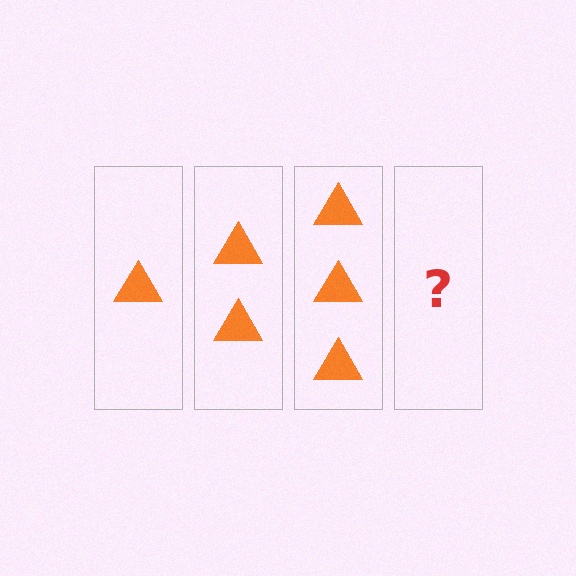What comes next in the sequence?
The next element should be 4 triangles.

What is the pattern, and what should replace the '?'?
The pattern is that each step adds one more triangle. The '?' should be 4 triangles.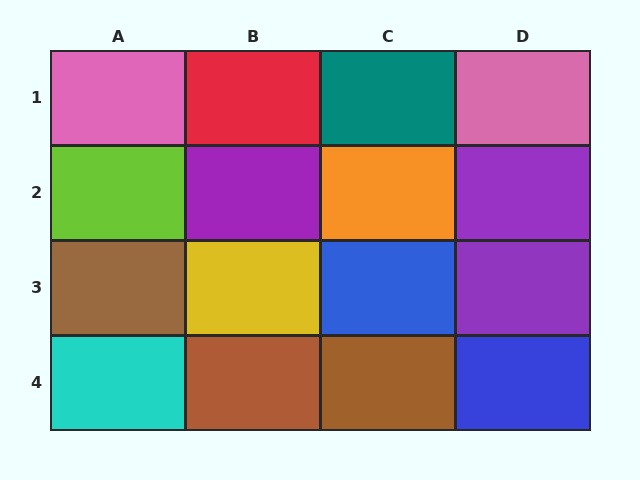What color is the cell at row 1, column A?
Pink.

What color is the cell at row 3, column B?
Yellow.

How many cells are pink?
2 cells are pink.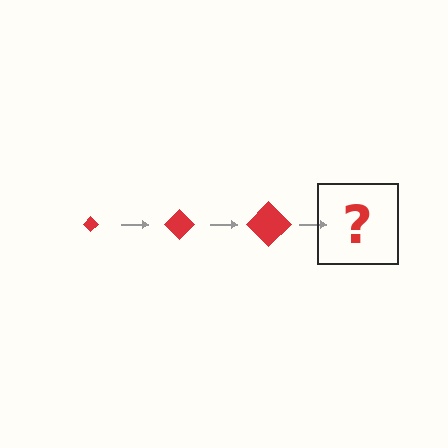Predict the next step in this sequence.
The next step is a red diamond, larger than the previous one.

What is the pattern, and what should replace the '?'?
The pattern is that the diamond gets progressively larger each step. The '?' should be a red diamond, larger than the previous one.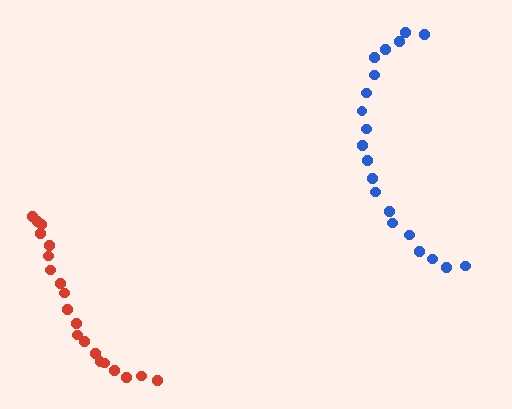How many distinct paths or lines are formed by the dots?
There are 2 distinct paths.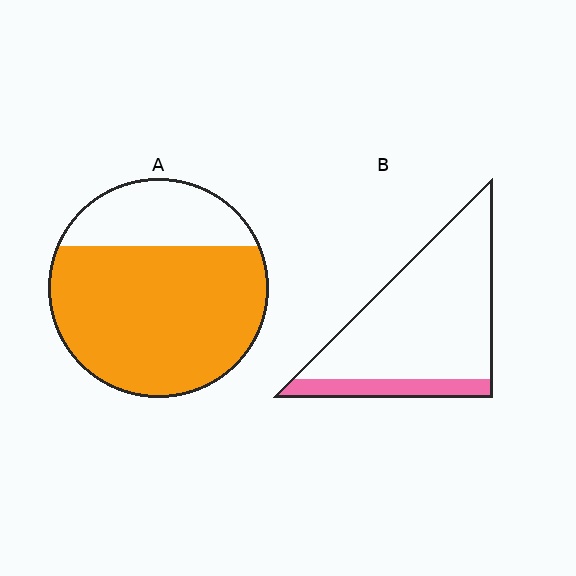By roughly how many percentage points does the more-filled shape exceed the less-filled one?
By roughly 55 percentage points (A over B).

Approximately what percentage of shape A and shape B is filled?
A is approximately 75% and B is approximately 15%.